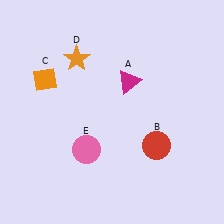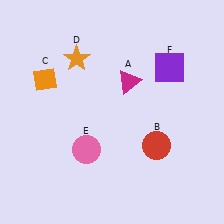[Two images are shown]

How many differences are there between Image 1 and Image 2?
There is 1 difference between the two images.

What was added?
A purple square (F) was added in Image 2.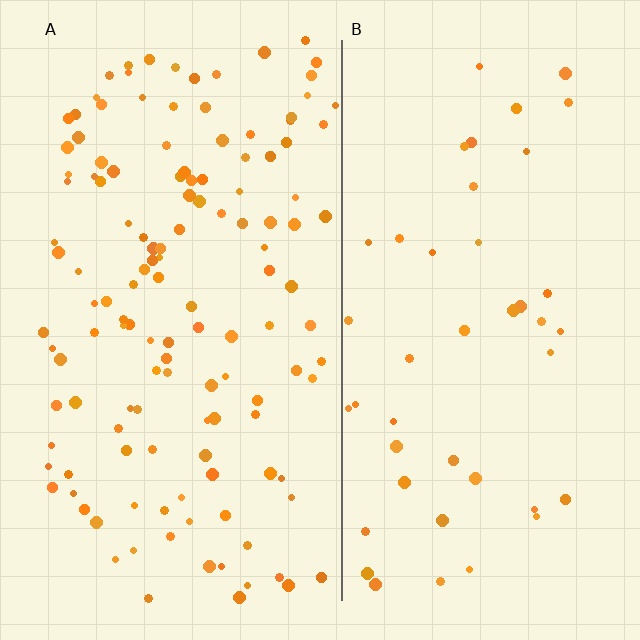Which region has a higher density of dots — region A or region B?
A (the left).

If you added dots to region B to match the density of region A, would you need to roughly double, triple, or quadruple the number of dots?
Approximately triple.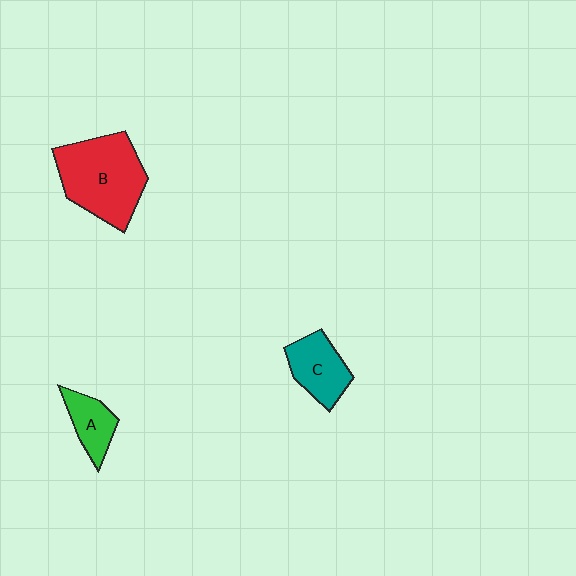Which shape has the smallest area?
Shape A (green).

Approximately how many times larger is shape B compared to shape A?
Approximately 2.6 times.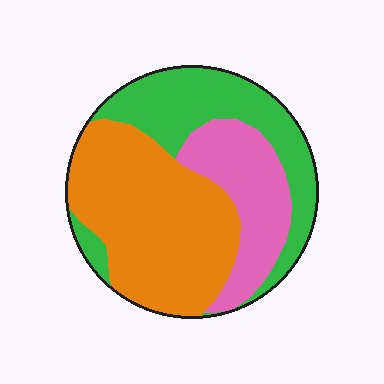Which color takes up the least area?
Pink, at roughly 20%.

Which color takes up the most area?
Orange, at roughly 45%.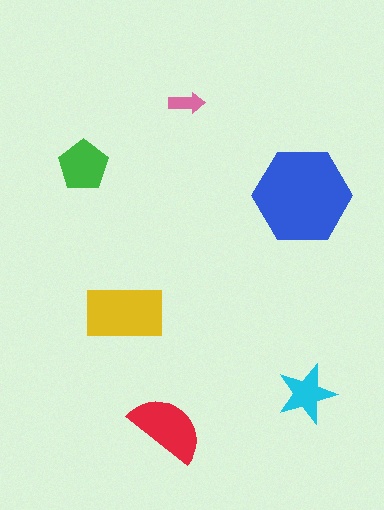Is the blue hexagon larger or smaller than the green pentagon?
Larger.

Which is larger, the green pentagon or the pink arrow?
The green pentagon.